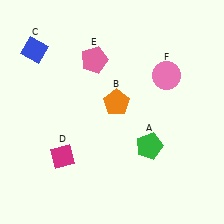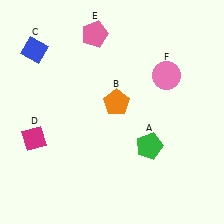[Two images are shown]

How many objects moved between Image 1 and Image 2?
2 objects moved between the two images.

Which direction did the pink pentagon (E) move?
The pink pentagon (E) moved up.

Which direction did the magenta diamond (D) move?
The magenta diamond (D) moved left.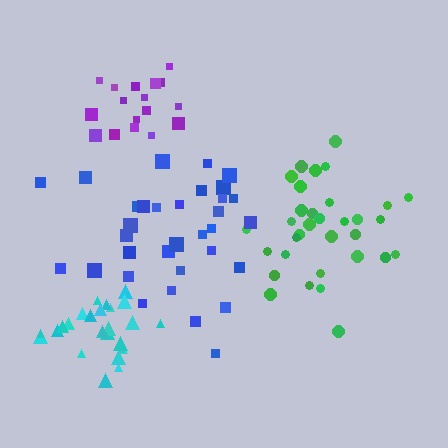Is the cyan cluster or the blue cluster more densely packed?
Cyan.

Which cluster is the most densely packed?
Purple.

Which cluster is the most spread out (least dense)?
Blue.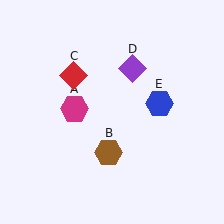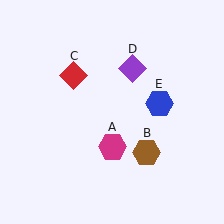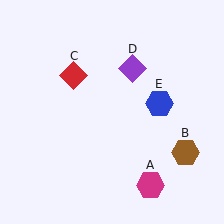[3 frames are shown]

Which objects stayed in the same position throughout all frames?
Red diamond (object C) and purple diamond (object D) and blue hexagon (object E) remained stationary.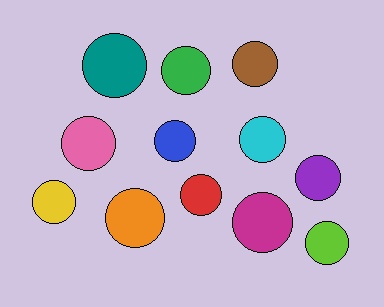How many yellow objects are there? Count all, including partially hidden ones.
There is 1 yellow object.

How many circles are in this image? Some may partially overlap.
There are 12 circles.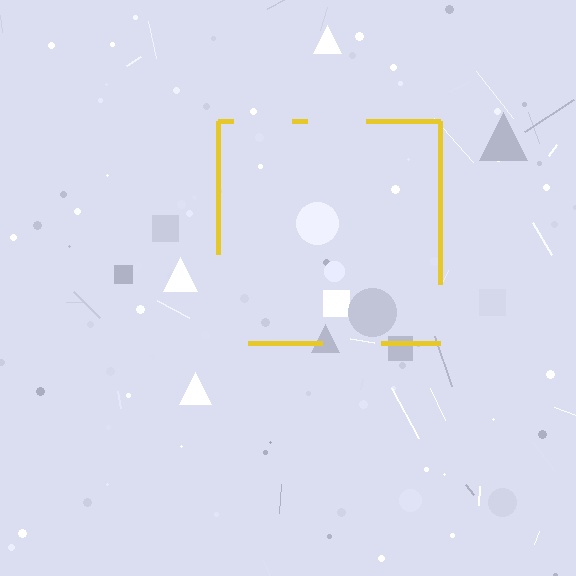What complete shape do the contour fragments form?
The contour fragments form a square.